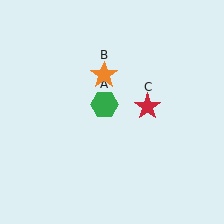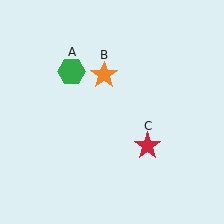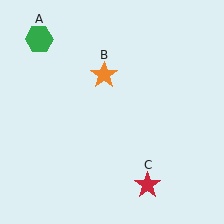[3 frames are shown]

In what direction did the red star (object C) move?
The red star (object C) moved down.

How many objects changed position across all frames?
2 objects changed position: green hexagon (object A), red star (object C).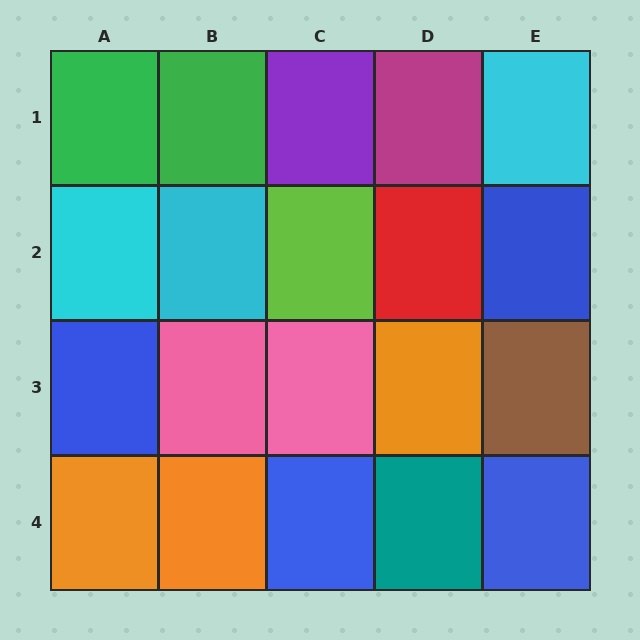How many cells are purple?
1 cell is purple.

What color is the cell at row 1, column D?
Magenta.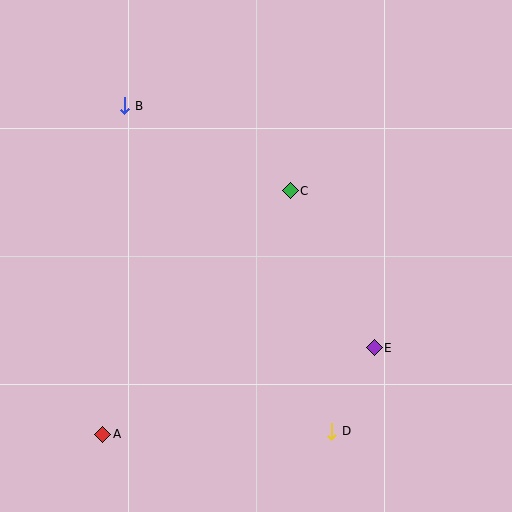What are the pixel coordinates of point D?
Point D is at (332, 431).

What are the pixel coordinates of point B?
Point B is at (125, 106).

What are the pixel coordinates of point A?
Point A is at (103, 434).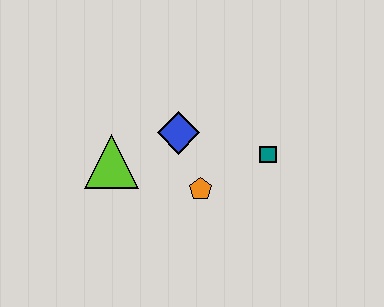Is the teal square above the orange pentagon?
Yes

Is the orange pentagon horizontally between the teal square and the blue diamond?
Yes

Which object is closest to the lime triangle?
The blue diamond is closest to the lime triangle.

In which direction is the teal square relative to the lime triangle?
The teal square is to the right of the lime triangle.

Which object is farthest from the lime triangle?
The teal square is farthest from the lime triangle.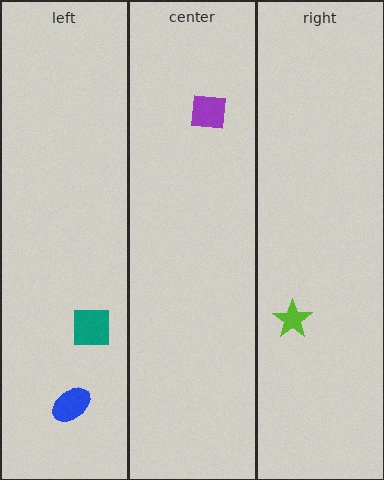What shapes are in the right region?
The lime star.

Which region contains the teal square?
The left region.